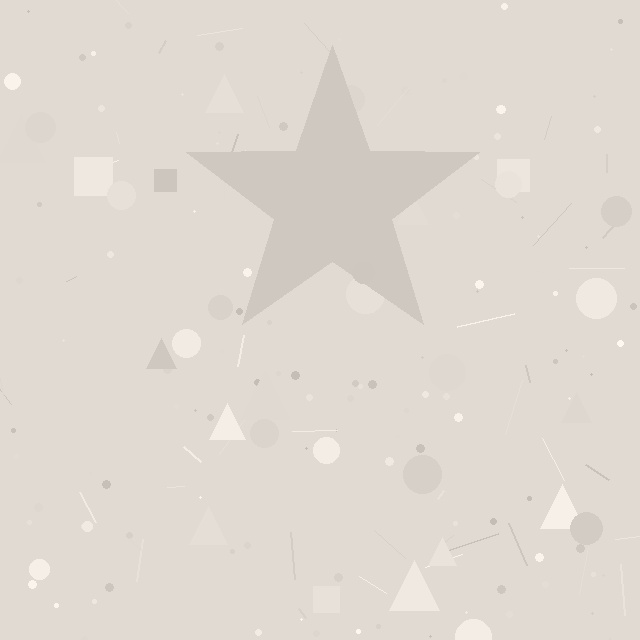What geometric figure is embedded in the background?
A star is embedded in the background.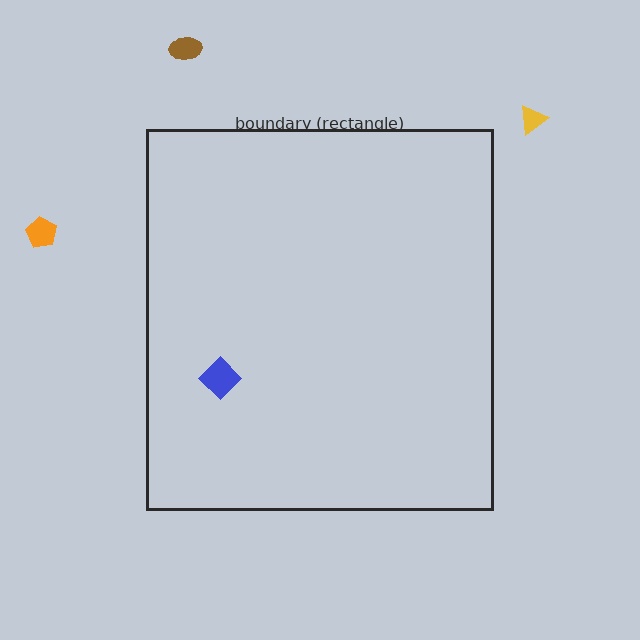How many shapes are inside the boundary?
1 inside, 3 outside.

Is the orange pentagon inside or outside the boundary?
Outside.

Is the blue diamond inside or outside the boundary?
Inside.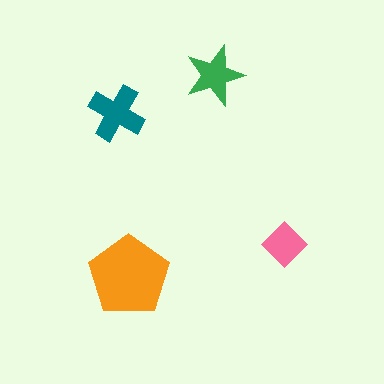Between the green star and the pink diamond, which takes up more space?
The green star.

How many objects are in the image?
There are 4 objects in the image.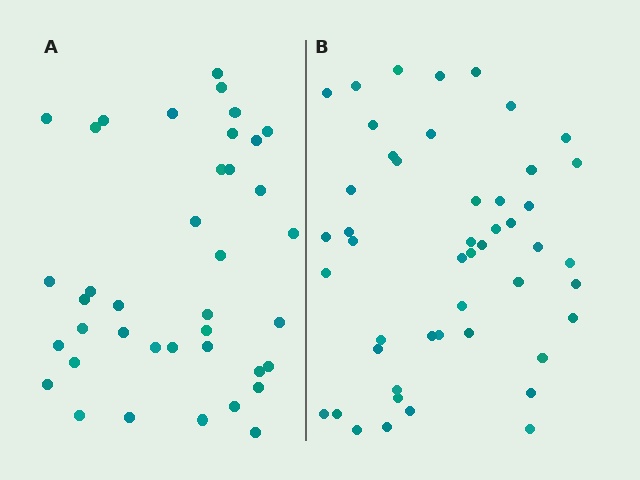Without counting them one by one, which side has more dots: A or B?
Region B (the right region) has more dots.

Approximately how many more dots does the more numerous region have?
Region B has roughly 8 or so more dots than region A.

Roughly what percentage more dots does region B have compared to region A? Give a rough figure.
About 25% more.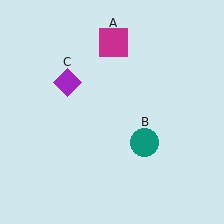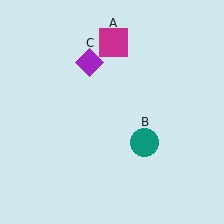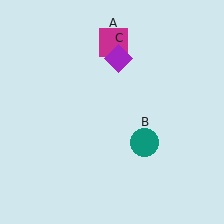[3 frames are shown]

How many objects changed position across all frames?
1 object changed position: purple diamond (object C).